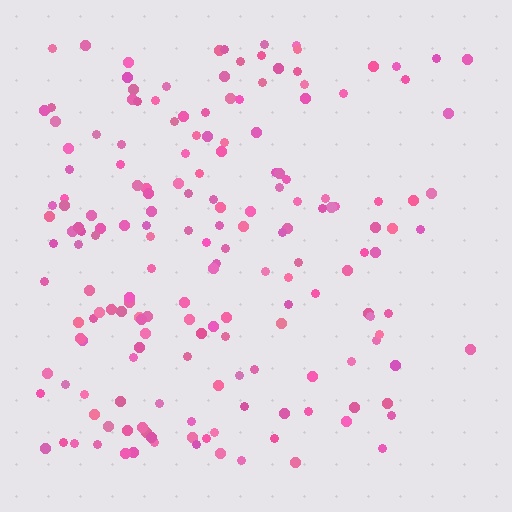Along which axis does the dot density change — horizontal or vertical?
Horizontal.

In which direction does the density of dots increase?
From right to left, with the left side densest.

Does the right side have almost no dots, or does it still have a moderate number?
Still a moderate number, just noticeably fewer than the left.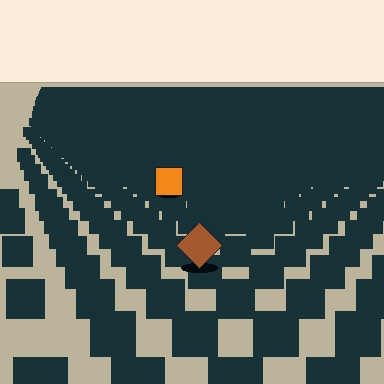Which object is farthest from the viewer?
The orange square is farthest from the viewer. It appears smaller and the ground texture around it is denser.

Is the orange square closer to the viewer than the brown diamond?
No. The brown diamond is closer — you can tell from the texture gradient: the ground texture is coarser near it.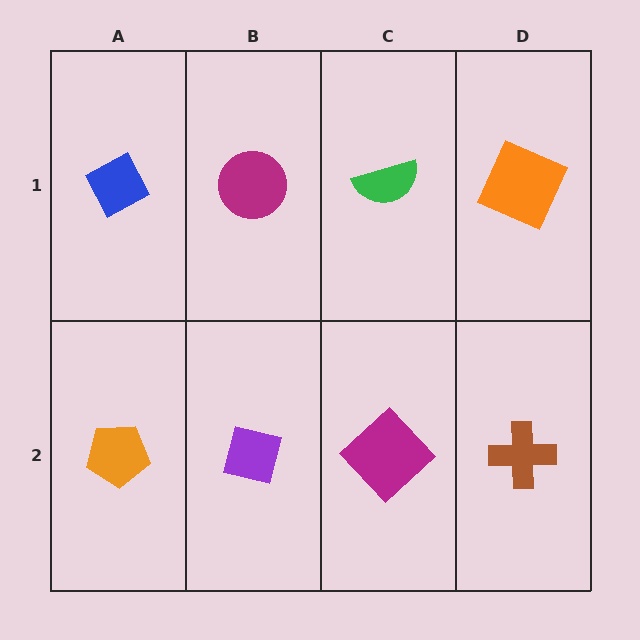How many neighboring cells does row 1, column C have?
3.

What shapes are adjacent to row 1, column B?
A purple square (row 2, column B), a blue diamond (row 1, column A), a green semicircle (row 1, column C).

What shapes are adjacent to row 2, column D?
An orange square (row 1, column D), a magenta diamond (row 2, column C).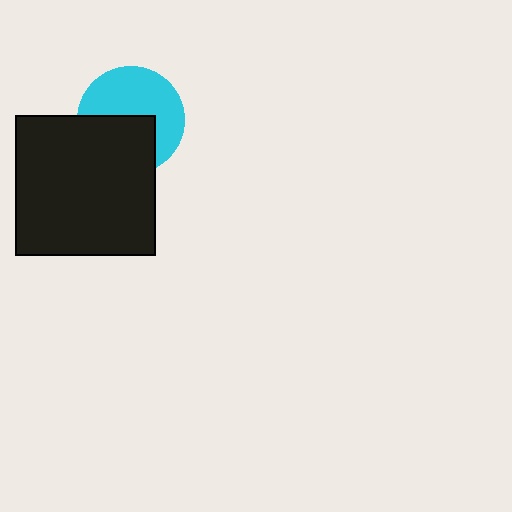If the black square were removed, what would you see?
You would see the complete cyan circle.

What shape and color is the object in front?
The object in front is a black square.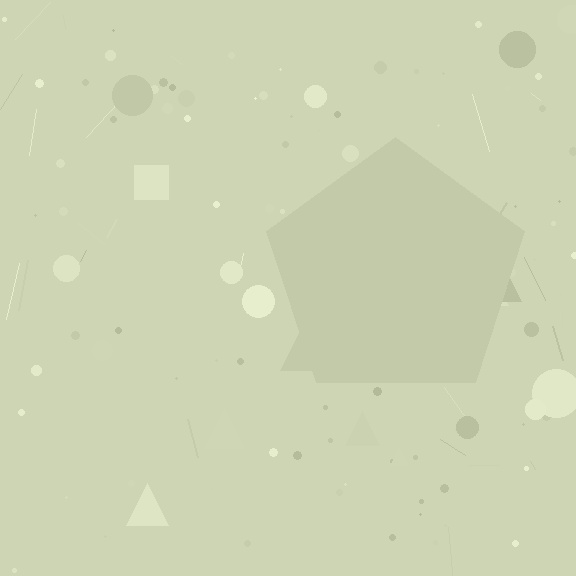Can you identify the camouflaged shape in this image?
The camouflaged shape is a pentagon.